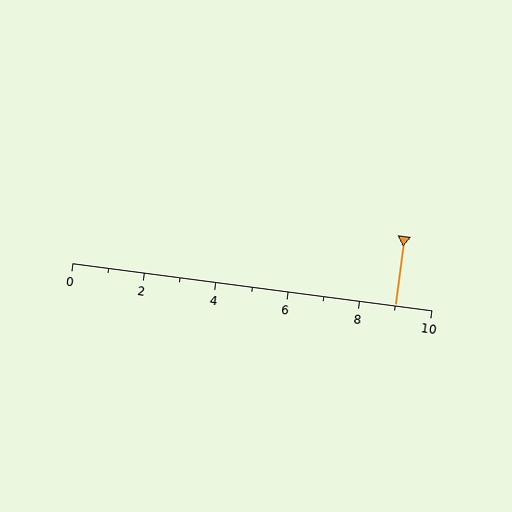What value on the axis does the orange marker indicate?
The marker indicates approximately 9.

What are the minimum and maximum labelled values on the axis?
The axis runs from 0 to 10.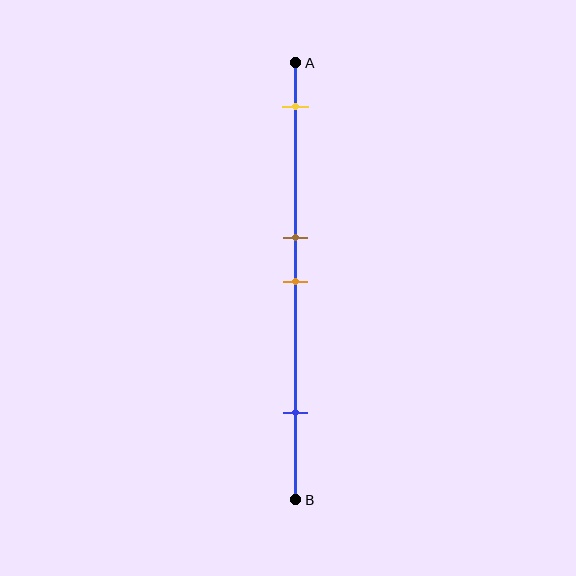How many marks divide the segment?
There are 4 marks dividing the segment.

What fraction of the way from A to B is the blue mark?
The blue mark is approximately 80% (0.8) of the way from A to B.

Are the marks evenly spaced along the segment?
No, the marks are not evenly spaced.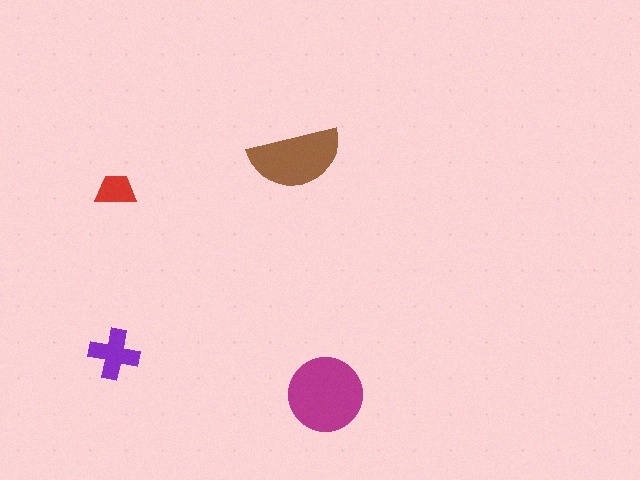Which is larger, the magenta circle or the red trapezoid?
The magenta circle.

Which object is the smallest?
The red trapezoid.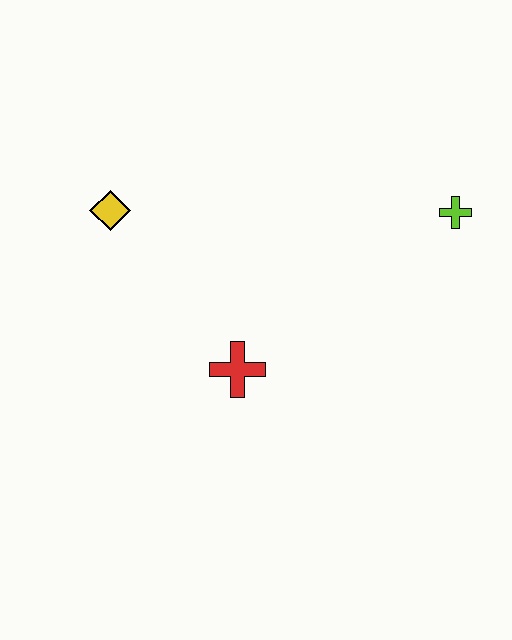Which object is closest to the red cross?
The yellow diamond is closest to the red cross.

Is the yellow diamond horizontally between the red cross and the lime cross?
No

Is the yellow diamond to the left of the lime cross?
Yes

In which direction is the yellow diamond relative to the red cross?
The yellow diamond is above the red cross.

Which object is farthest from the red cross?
The lime cross is farthest from the red cross.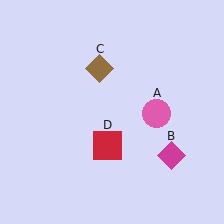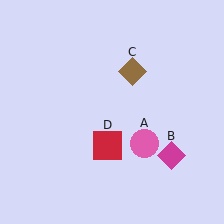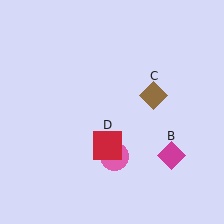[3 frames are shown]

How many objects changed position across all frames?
2 objects changed position: pink circle (object A), brown diamond (object C).